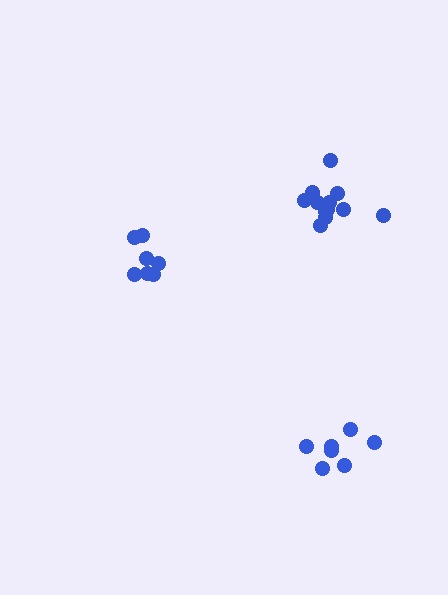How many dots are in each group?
Group 1: 7 dots, Group 2: 7 dots, Group 3: 12 dots (26 total).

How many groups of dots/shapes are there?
There are 3 groups.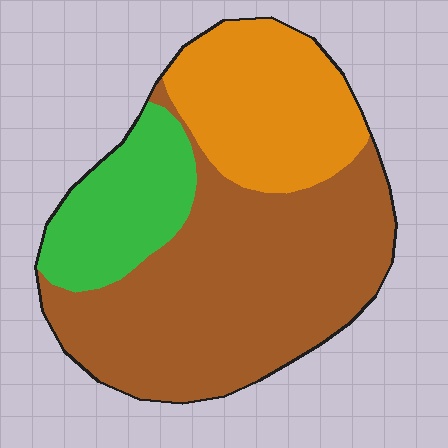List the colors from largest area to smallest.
From largest to smallest: brown, orange, green.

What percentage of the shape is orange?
Orange takes up between a quarter and a half of the shape.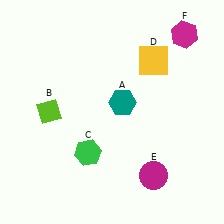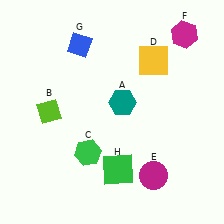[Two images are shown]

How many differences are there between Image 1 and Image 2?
There are 2 differences between the two images.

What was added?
A blue diamond (G), a green square (H) were added in Image 2.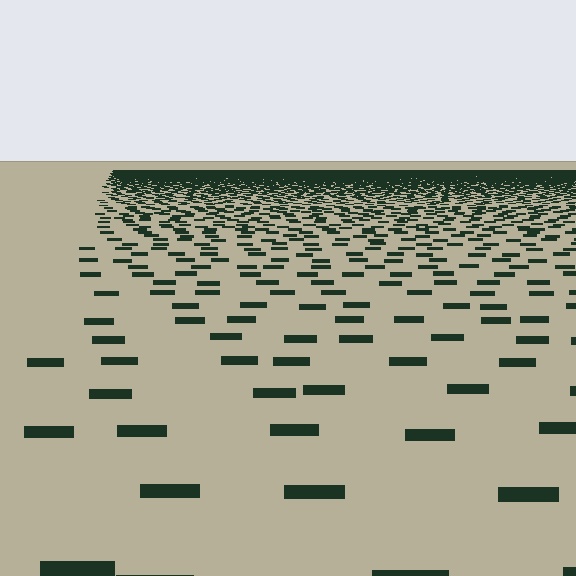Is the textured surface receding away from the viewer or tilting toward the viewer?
The surface is receding away from the viewer. Texture elements get smaller and denser toward the top.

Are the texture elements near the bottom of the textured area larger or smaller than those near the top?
Larger. Near the bottom, elements are closer to the viewer and appear at a bigger on-screen size.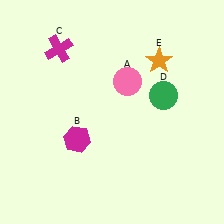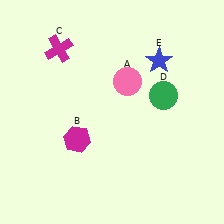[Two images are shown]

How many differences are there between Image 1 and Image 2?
There is 1 difference between the two images.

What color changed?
The star (E) changed from orange in Image 1 to blue in Image 2.